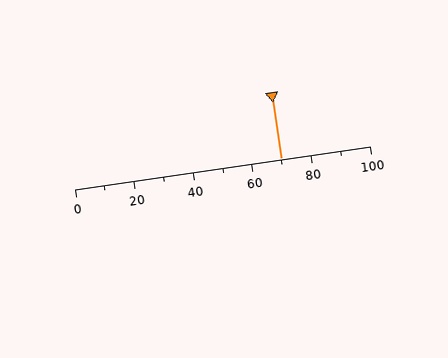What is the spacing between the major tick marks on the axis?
The major ticks are spaced 20 apart.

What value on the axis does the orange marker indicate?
The marker indicates approximately 70.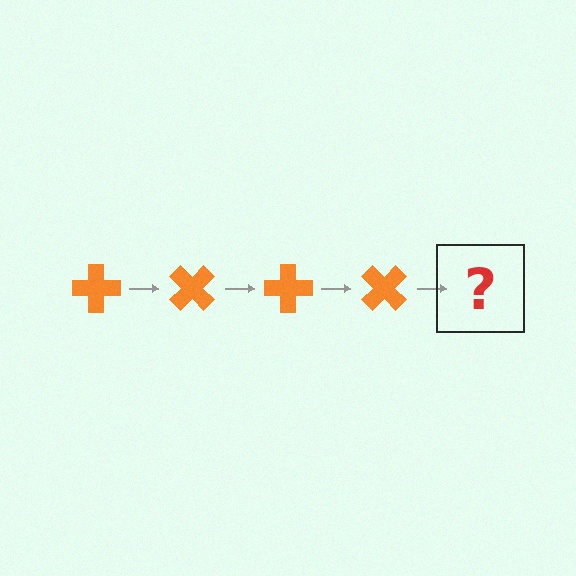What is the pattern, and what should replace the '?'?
The pattern is that the cross rotates 45 degrees each step. The '?' should be an orange cross rotated 180 degrees.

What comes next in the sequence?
The next element should be an orange cross rotated 180 degrees.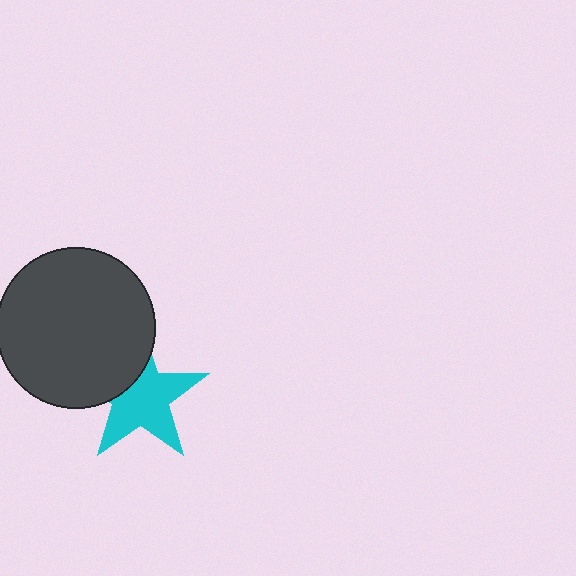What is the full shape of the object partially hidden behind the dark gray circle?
The partially hidden object is a cyan star.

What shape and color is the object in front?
The object in front is a dark gray circle.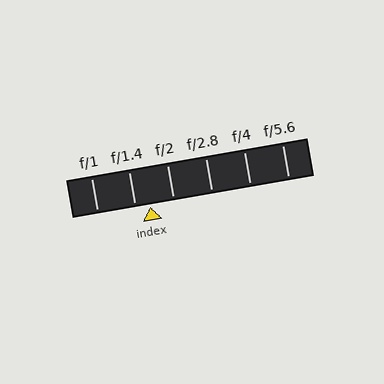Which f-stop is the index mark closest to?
The index mark is closest to f/1.4.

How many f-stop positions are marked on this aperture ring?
There are 6 f-stop positions marked.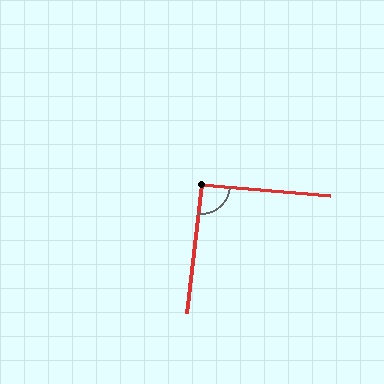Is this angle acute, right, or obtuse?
It is approximately a right angle.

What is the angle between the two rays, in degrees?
Approximately 91 degrees.